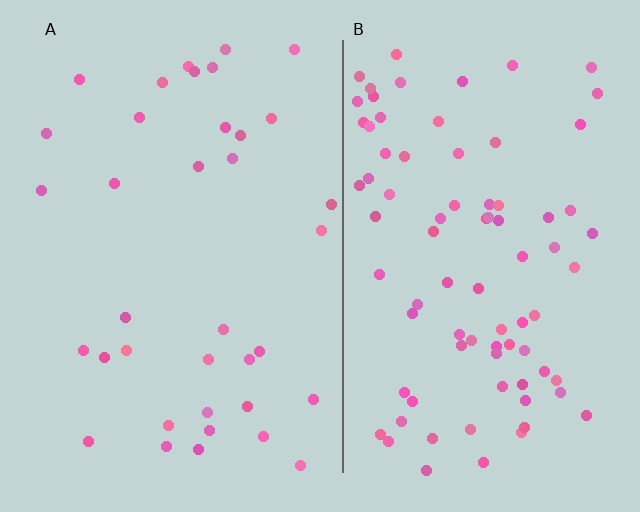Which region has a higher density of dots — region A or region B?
B (the right).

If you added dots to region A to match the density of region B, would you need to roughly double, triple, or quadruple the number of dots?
Approximately double.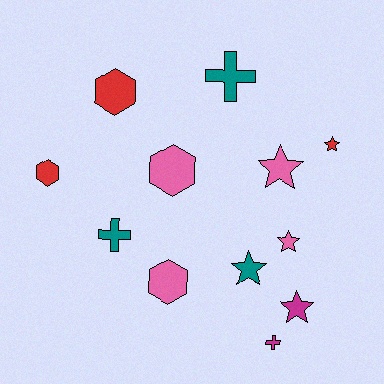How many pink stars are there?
There are 2 pink stars.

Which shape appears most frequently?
Star, with 5 objects.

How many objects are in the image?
There are 12 objects.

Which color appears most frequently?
Pink, with 4 objects.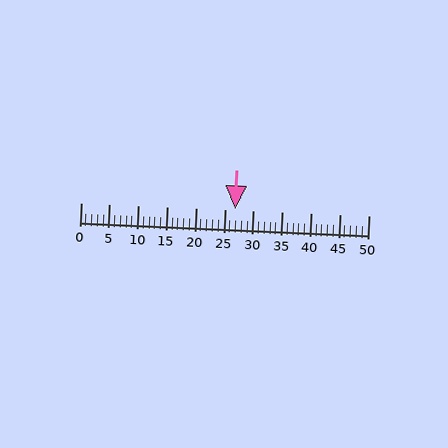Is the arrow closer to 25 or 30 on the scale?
The arrow is closer to 25.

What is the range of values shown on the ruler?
The ruler shows values from 0 to 50.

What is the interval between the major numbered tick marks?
The major tick marks are spaced 5 units apart.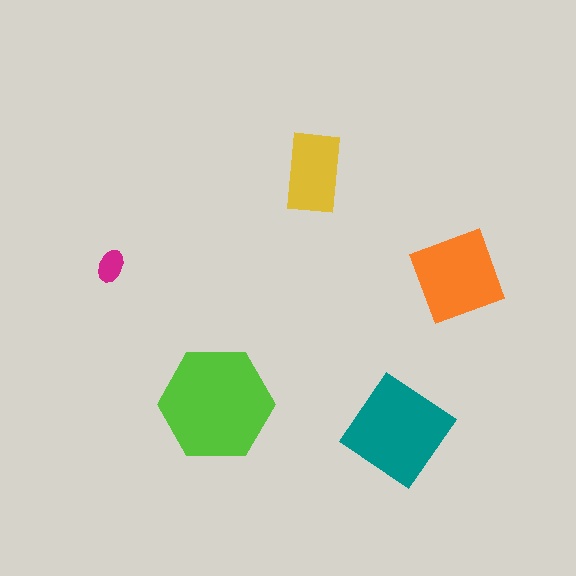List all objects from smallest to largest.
The magenta ellipse, the yellow rectangle, the orange square, the teal diamond, the lime hexagon.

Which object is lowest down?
The teal diamond is bottommost.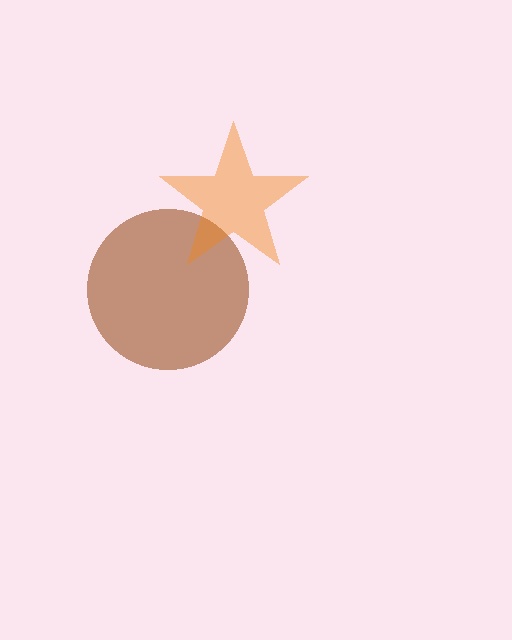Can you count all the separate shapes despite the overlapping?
Yes, there are 2 separate shapes.